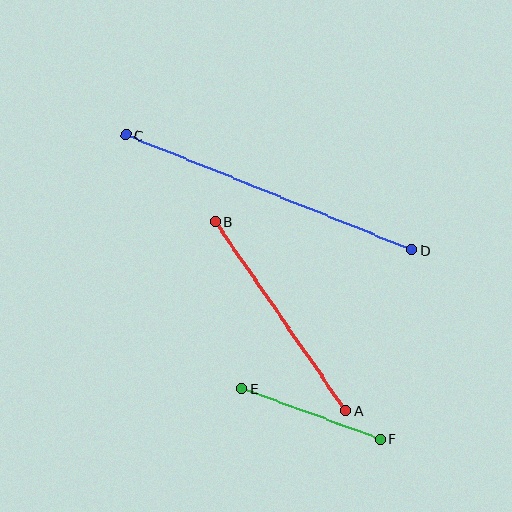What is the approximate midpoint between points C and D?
The midpoint is at approximately (269, 193) pixels.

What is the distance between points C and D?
The distance is approximately 308 pixels.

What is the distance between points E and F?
The distance is approximately 148 pixels.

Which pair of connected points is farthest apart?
Points C and D are farthest apart.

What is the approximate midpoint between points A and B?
The midpoint is at approximately (280, 316) pixels.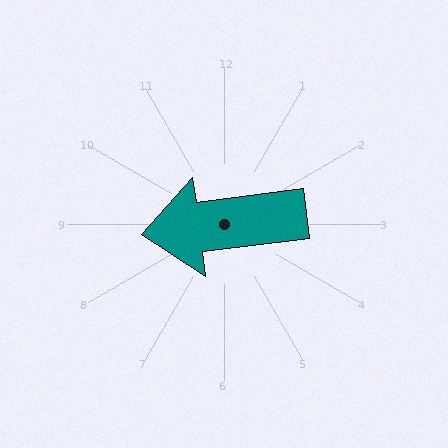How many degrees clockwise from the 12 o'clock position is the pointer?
Approximately 263 degrees.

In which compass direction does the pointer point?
West.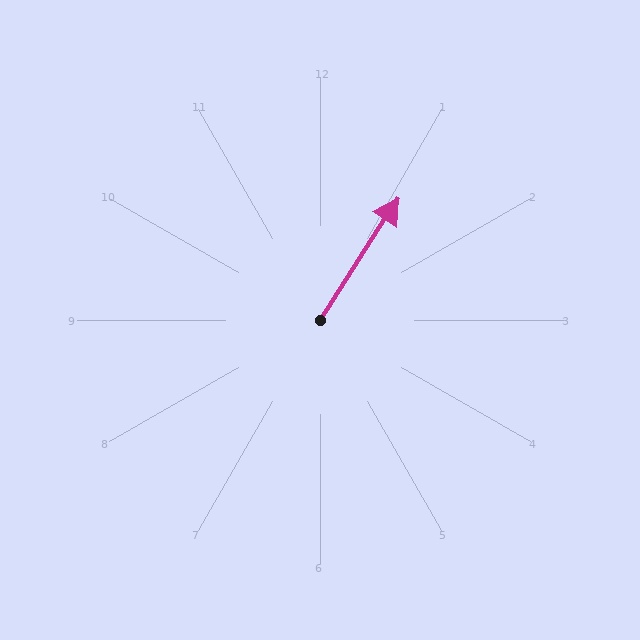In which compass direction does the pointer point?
Northeast.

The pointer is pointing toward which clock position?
Roughly 1 o'clock.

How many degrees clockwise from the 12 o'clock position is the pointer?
Approximately 33 degrees.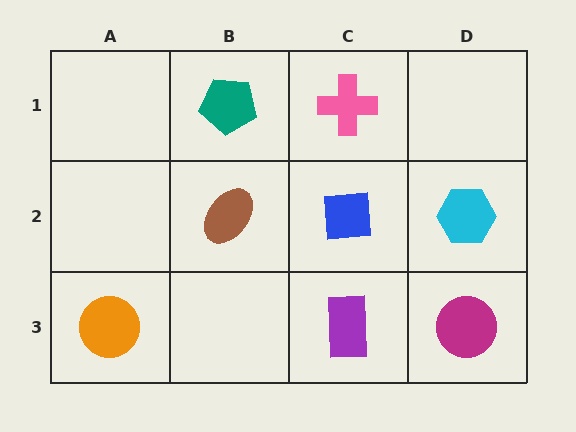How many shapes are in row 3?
3 shapes.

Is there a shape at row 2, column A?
No, that cell is empty.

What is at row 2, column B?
A brown ellipse.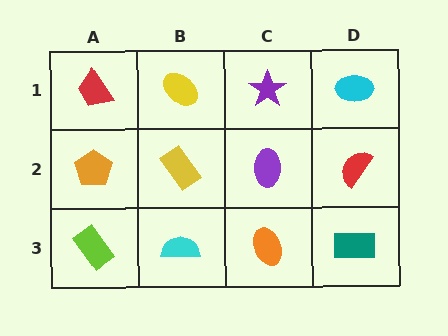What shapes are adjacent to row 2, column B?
A yellow ellipse (row 1, column B), a cyan semicircle (row 3, column B), an orange pentagon (row 2, column A), a purple ellipse (row 2, column C).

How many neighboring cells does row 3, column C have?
3.